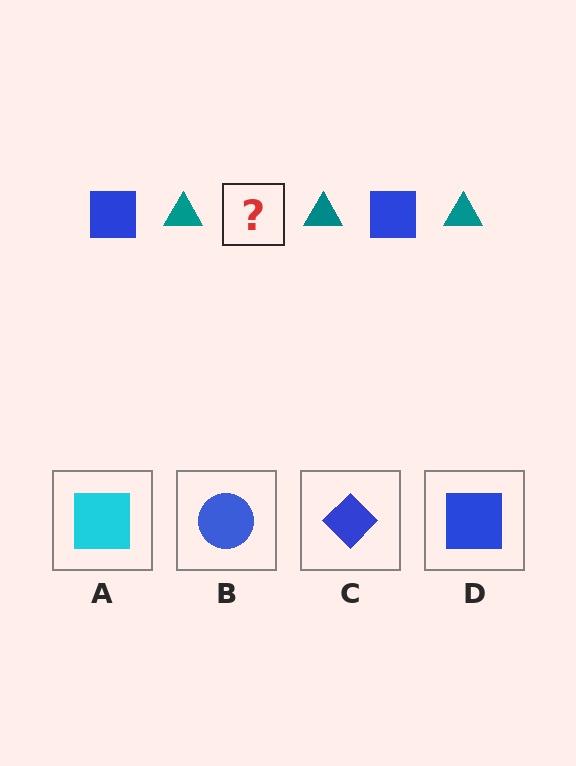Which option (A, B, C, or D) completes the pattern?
D.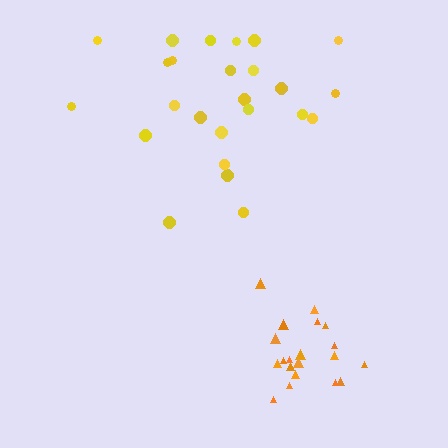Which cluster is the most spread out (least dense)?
Yellow.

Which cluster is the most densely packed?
Orange.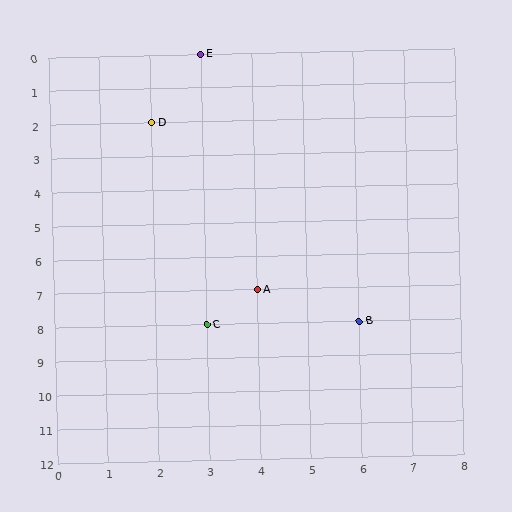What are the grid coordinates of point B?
Point B is at grid coordinates (6, 8).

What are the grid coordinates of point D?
Point D is at grid coordinates (2, 2).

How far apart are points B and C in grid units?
Points B and C are 3 columns apart.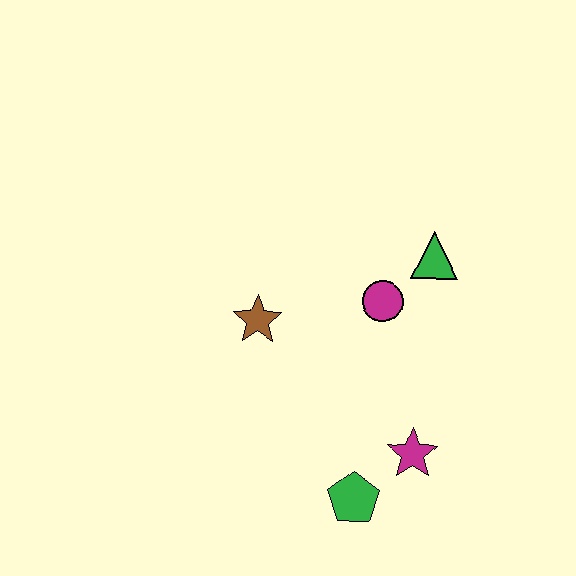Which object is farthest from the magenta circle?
The green pentagon is farthest from the magenta circle.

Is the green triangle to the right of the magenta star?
Yes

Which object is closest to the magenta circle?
The green triangle is closest to the magenta circle.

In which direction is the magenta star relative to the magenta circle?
The magenta star is below the magenta circle.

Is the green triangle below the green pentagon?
No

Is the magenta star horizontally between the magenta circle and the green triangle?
Yes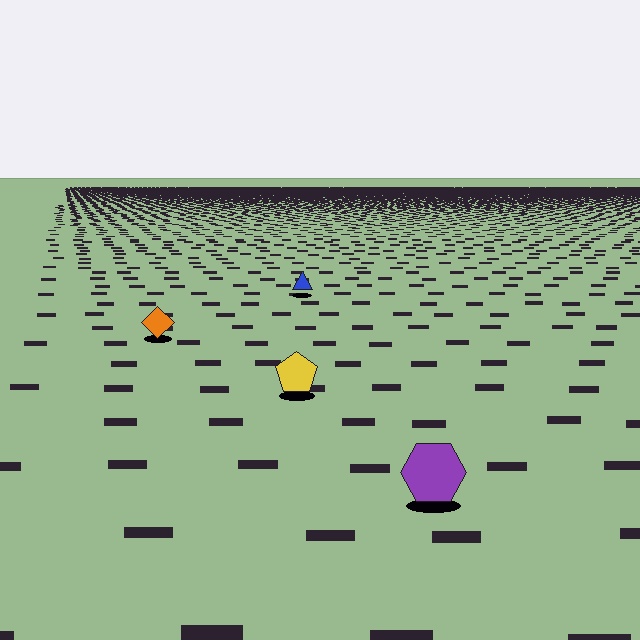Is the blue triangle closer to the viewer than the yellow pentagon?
No. The yellow pentagon is closer — you can tell from the texture gradient: the ground texture is coarser near it.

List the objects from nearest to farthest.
From nearest to farthest: the purple hexagon, the yellow pentagon, the orange diamond, the blue triangle.